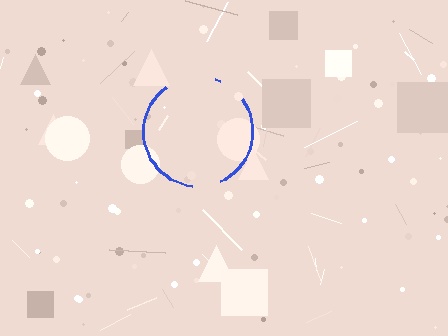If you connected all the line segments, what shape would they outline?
They would outline a circle.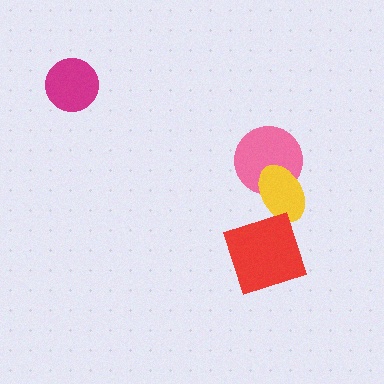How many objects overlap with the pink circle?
1 object overlaps with the pink circle.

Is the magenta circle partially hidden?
No, no other shape covers it.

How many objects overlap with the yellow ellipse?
2 objects overlap with the yellow ellipse.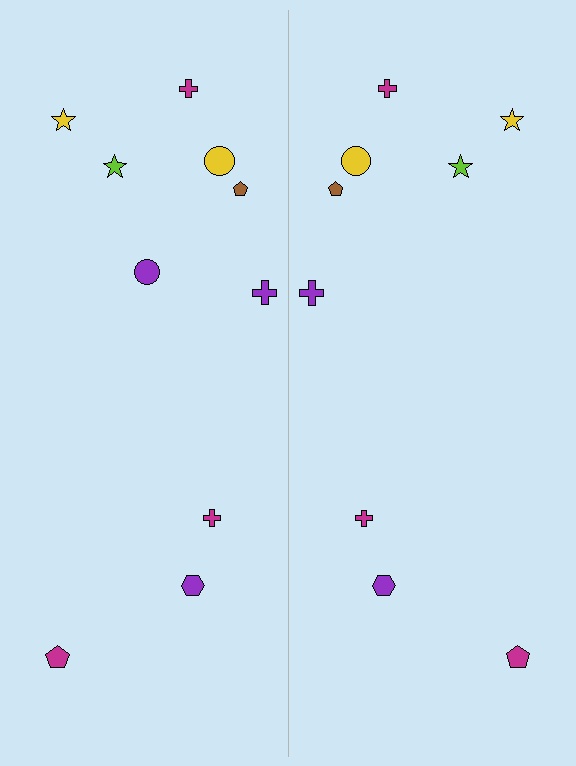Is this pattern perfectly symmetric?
No, the pattern is not perfectly symmetric. A purple circle is missing from the right side.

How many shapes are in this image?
There are 19 shapes in this image.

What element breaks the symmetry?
A purple circle is missing from the right side.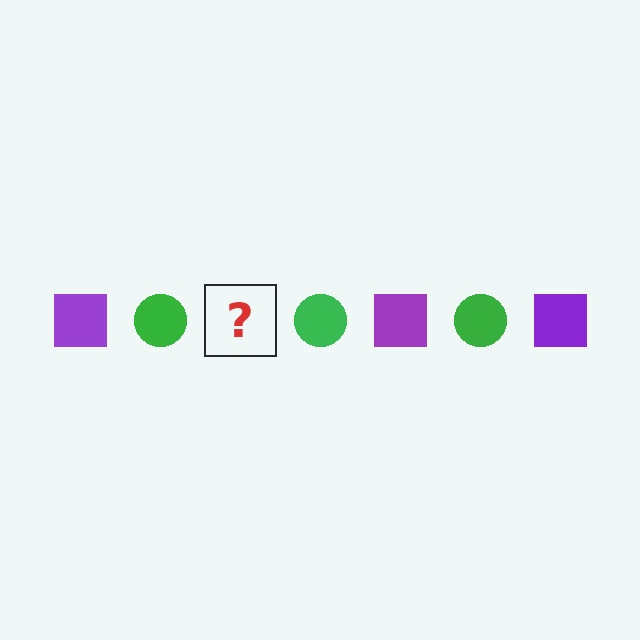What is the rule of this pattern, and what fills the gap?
The rule is that the pattern alternates between purple square and green circle. The gap should be filled with a purple square.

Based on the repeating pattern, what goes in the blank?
The blank should be a purple square.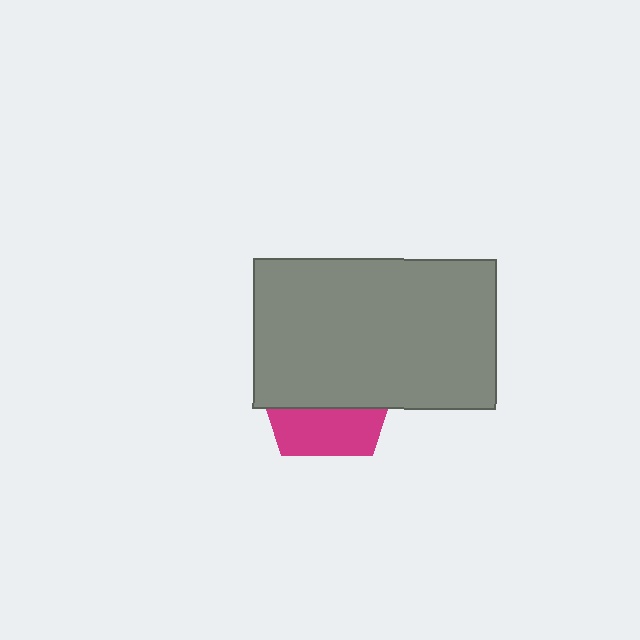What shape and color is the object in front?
The object in front is a gray rectangle.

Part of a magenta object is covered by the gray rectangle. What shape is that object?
It is a pentagon.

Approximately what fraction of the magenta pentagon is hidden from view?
Roughly 66% of the magenta pentagon is hidden behind the gray rectangle.